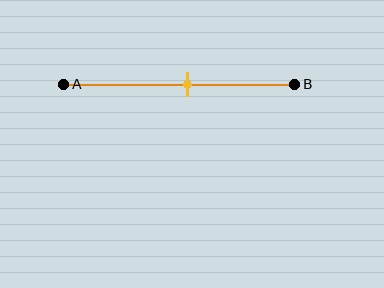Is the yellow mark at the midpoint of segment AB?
No, the mark is at about 55% from A, not at the 50% midpoint.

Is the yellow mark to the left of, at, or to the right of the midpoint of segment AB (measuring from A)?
The yellow mark is to the right of the midpoint of segment AB.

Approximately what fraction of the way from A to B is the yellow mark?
The yellow mark is approximately 55% of the way from A to B.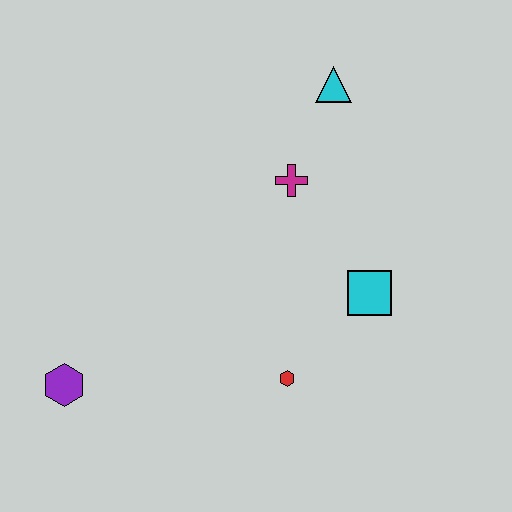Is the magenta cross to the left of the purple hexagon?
No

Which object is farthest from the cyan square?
The purple hexagon is farthest from the cyan square.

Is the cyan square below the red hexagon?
No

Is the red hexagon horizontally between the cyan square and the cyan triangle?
No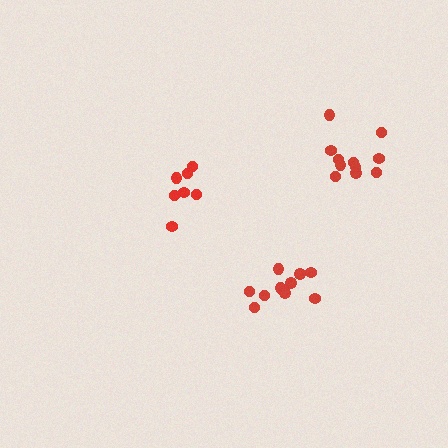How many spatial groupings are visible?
There are 3 spatial groupings.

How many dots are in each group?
Group 1: 11 dots, Group 2: 7 dots, Group 3: 11 dots (29 total).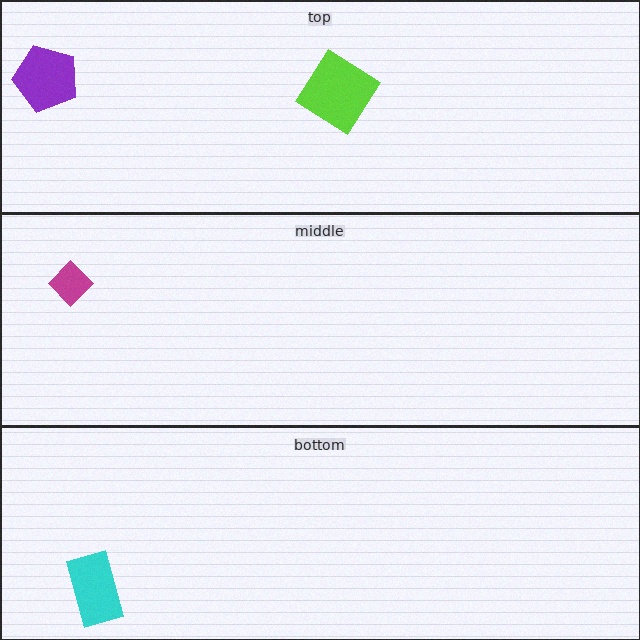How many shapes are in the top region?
2.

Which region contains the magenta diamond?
The middle region.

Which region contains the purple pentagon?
The top region.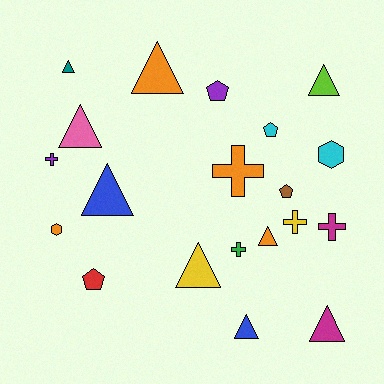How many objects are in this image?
There are 20 objects.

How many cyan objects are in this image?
There are 2 cyan objects.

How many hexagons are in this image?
There are 2 hexagons.